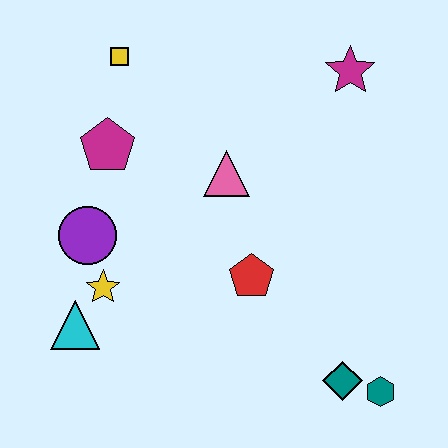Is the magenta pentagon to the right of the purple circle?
Yes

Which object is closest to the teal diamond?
The teal hexagon is closest to the teal diamond.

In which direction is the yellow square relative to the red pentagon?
The yellow square is above the red pentagon.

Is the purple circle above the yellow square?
No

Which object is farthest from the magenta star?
The cyan triangle is farthest from the magenta star.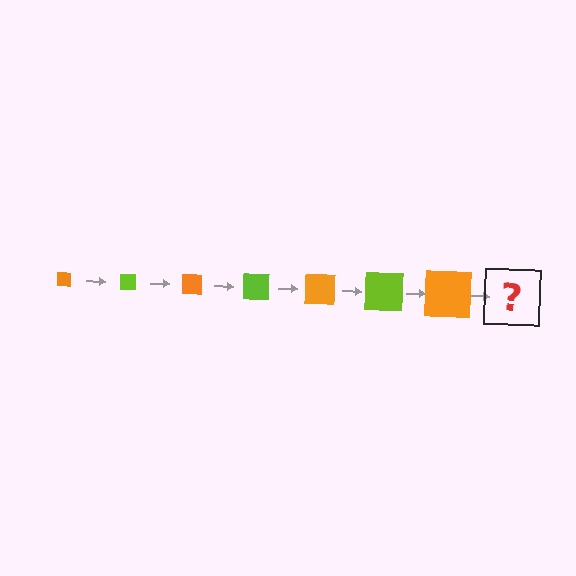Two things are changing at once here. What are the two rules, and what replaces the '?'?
The two rules are that the square grows larger each step and the color cycles through orange and lime. The '?' should be a lime square, larger than the previous one.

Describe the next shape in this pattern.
It should be a lime square, larger than the previous one.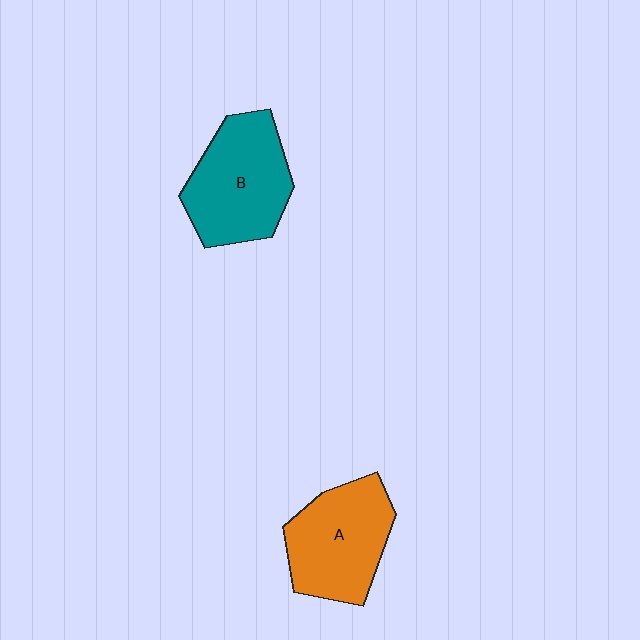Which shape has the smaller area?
Shape A (orange).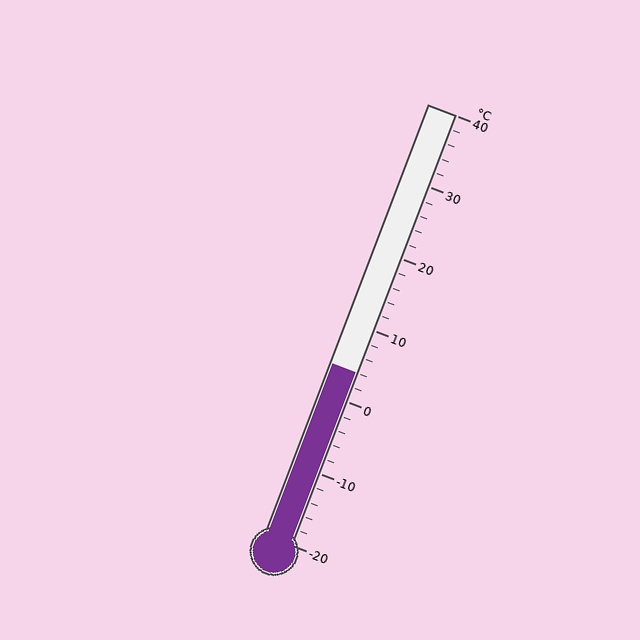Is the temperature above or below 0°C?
The temperature is above 0°C.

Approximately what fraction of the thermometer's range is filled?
The thermometer is filled to approximately 40% of its range.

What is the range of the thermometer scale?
The thermometer scale ranges from -20°C to 40°C.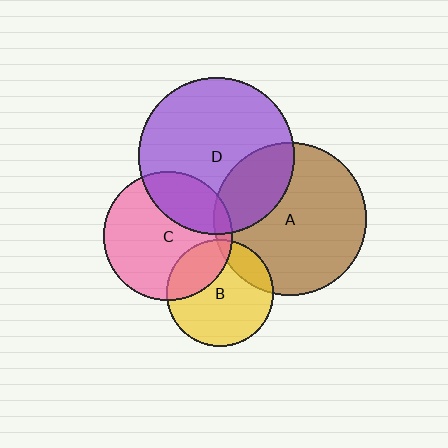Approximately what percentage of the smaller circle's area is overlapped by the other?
Approximately 5%.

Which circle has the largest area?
Circle D (purple).